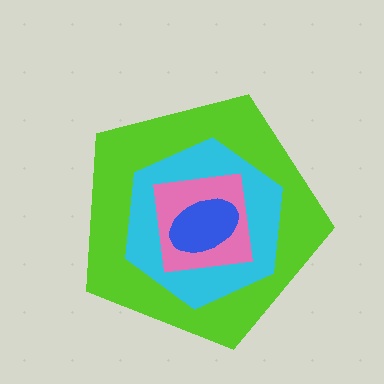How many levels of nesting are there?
4.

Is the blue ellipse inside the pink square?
Yes.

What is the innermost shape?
The blue ellipse.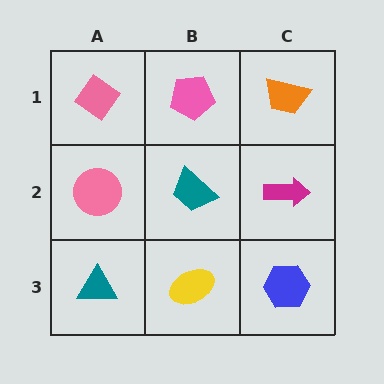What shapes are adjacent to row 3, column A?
A pink circle (row 2, column A), a yellow ellipse (row 3, column B).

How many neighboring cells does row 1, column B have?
3.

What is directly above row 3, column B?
A teal trapezoid.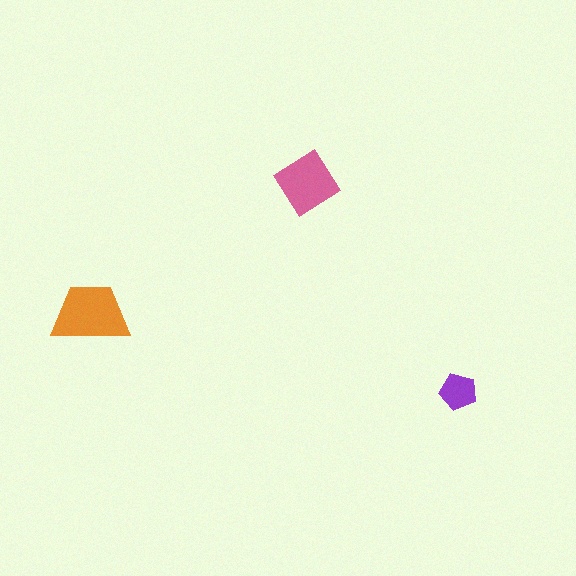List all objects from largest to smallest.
The orange trapezoid, the pink diamond, the purple pentagon.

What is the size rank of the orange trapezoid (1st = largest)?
1st.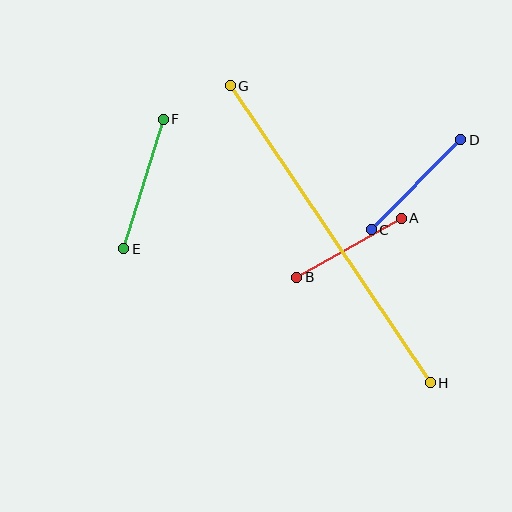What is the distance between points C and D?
The distance is approximately 127 pixels.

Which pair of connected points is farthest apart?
Points G and H are farthest apart.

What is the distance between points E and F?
The distance is approximately 135 pixels.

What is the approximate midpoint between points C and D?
The midpoint is at approximately (416, 185) pixels.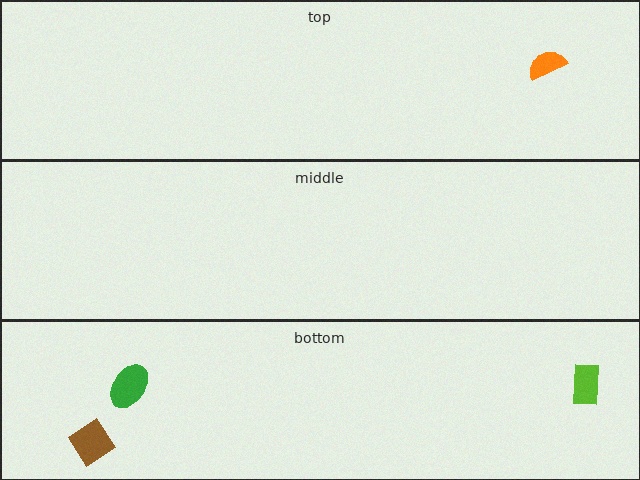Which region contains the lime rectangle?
The bottom region.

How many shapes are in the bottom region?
3.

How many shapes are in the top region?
1.